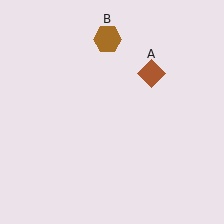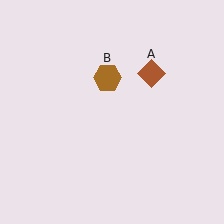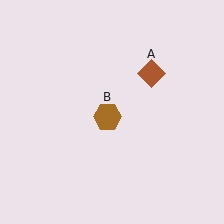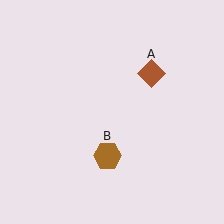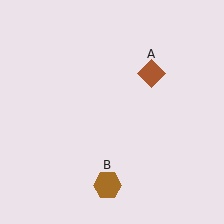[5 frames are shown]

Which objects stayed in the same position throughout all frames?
Brown diamond (object A) remained stationary.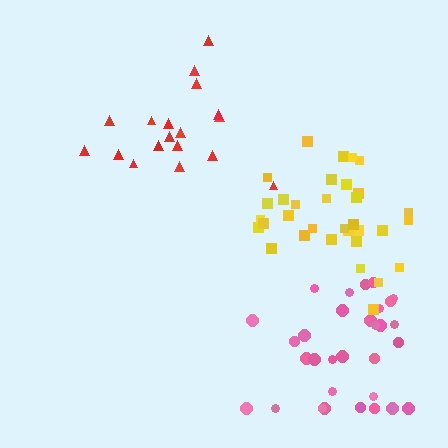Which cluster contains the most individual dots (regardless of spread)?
Yellow (33).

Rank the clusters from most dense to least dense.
yellow, pink, red.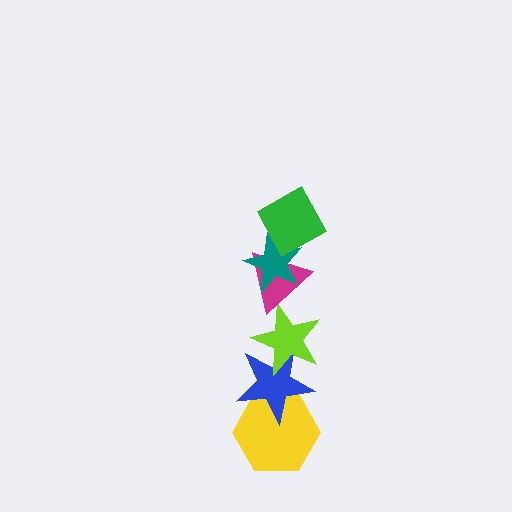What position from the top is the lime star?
The lime star is 4th from the top.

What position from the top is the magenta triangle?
The magenta triangle is 3rd from the top.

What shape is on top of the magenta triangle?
The teal star is on top of the magenta triangle.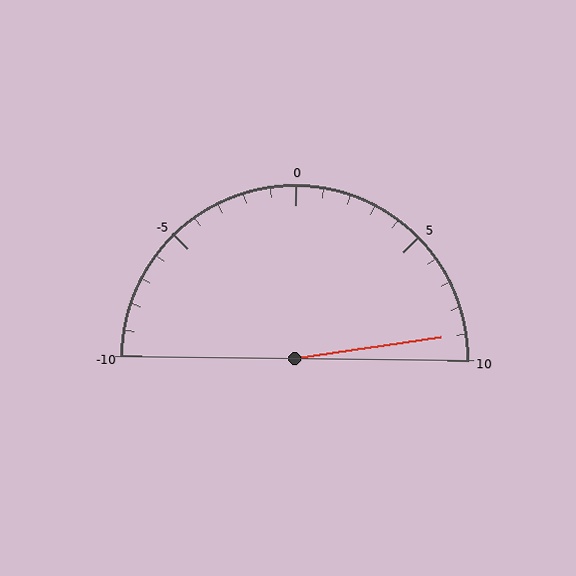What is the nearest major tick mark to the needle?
The nearest major tick mark is 10.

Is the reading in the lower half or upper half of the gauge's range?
The reading is in the upper half of the range (-10 to 10).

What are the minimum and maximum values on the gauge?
The gauge ranges from -10 to 10.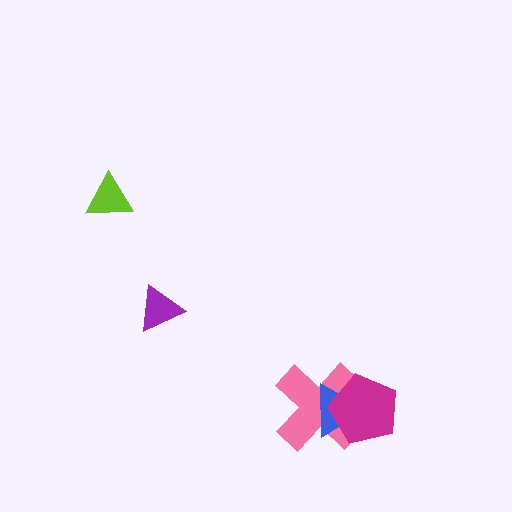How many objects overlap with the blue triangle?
2 objects overlap with the blue triangle.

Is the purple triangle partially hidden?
No, no other shape covers it.